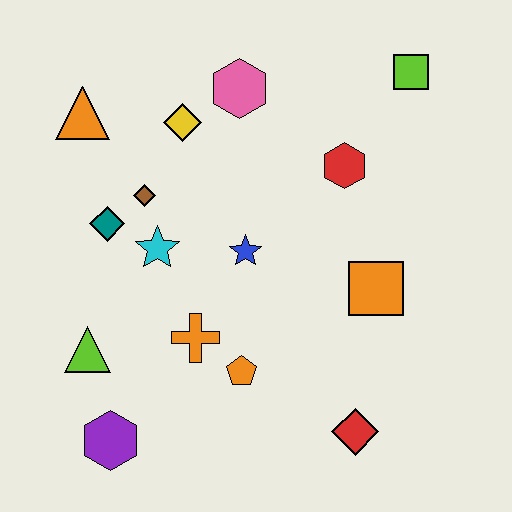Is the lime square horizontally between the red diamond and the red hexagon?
No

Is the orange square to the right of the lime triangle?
Yes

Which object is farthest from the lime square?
The purple hexagon is farthest from the lime square.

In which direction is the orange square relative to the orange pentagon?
The orange square is to the right of the orange pentagon.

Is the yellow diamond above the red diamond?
Yes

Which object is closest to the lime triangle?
The purple hexagon is closest to the lime triangle.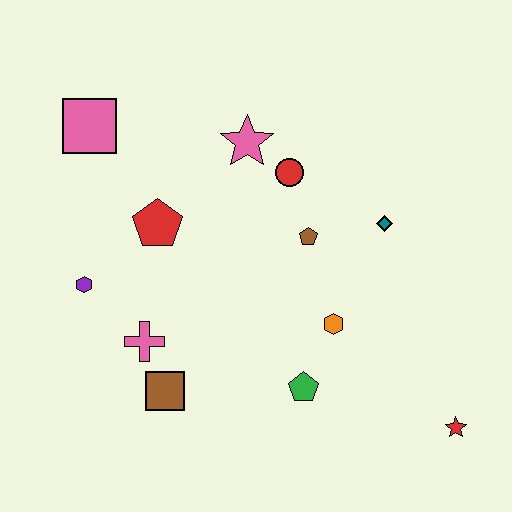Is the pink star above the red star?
Yes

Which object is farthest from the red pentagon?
The red star is farthest from the red pentagon.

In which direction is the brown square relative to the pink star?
The brown square is below the pink star.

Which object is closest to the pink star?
The red circle is closest to the pink star.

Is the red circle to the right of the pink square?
Yes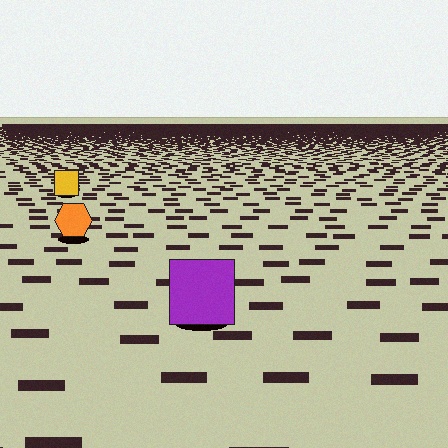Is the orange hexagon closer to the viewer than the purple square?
No. The purple square is closer — you can tell from the texture gradient: the ground texture is coarser near it.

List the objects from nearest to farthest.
From nearest to farthest: the purple square, the orange hexagon, the yellow square.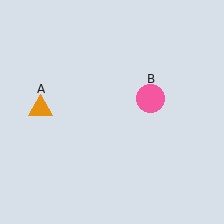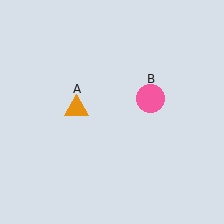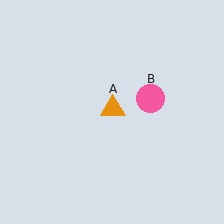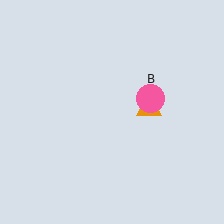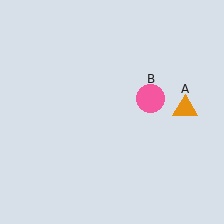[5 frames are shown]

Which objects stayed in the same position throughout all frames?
Pink circle (object B) remained stationary.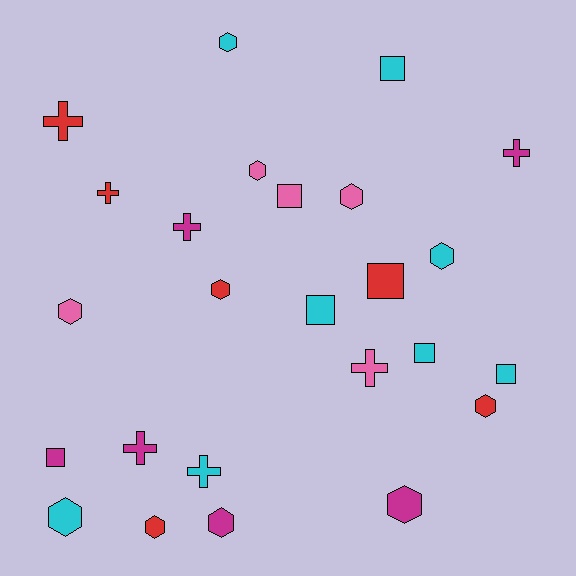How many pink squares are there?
There is 1 pink square.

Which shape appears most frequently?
Hexagon, with 11 objects.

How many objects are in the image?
There are 25 objects.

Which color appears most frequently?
Cyan, with 8 objects.